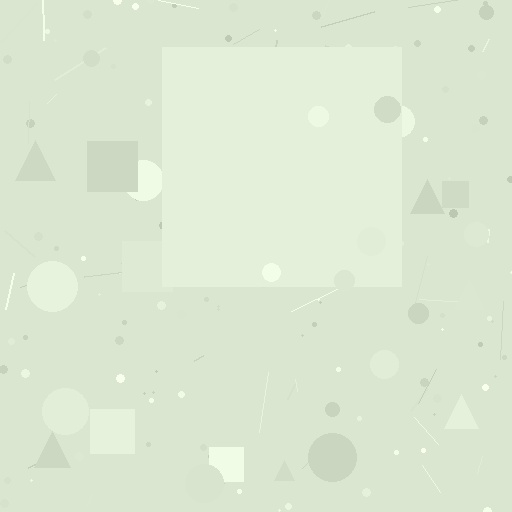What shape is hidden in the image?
A square is hidden in the image.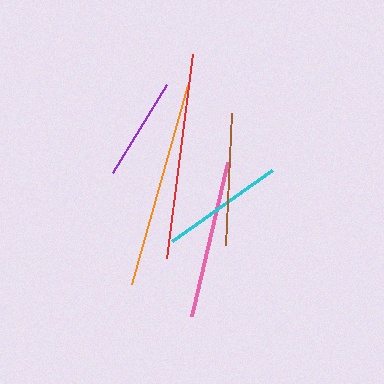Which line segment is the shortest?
The purple line is the shortest at approximately 103 pixels.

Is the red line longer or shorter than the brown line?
The red line is longer than the brown line.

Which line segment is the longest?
The red line is the longest at approximately 206 pixels.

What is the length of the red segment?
The red segment is approximately 206 pixels long.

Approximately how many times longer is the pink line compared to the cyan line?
The pink line is approximately 1.3 times the length of the cyan line.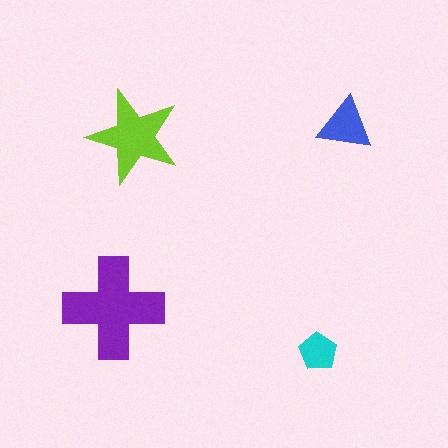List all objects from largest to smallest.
The purple cross, the lime star, the blue triangle, the cyan pentagon.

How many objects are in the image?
There are 4 objects in the image.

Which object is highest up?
The blue triangle is topmost.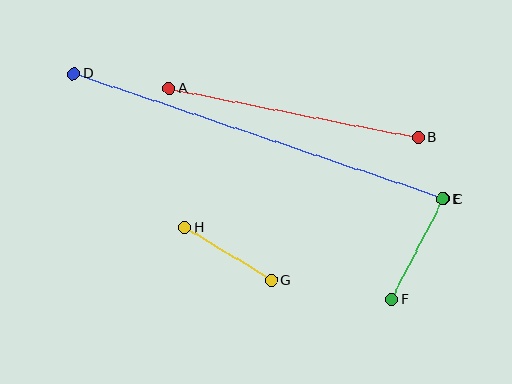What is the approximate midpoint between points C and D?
The midpoint is at approximately (259, 136) pixels.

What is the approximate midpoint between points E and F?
The midpoint is at approximately (417, 249) pixels.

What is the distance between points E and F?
The distance is approximately 113 pixels.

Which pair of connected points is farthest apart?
Points C and D are farthest apart.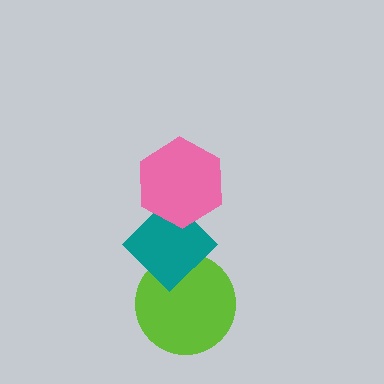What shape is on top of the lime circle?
The teal diamond is on top of the lime circle.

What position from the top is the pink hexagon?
The pink hexagon is 1st from the top.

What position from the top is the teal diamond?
The teal diamond is 2nd from the top.